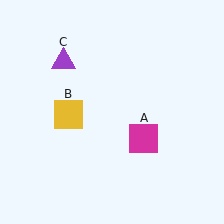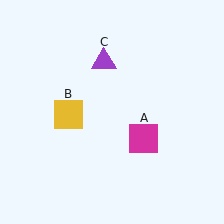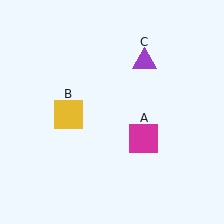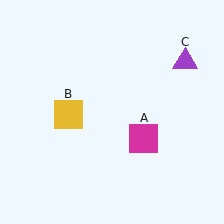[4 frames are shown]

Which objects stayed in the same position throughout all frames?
Magenta square (object A) and yellow square (object B) remained stationary.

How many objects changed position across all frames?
1 object changed position: purple triangle (object C).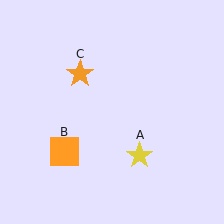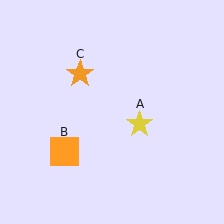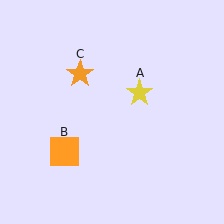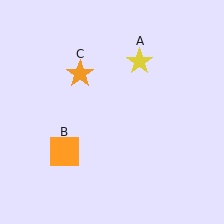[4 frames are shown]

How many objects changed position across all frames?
1 object changed position: yellow star (object A).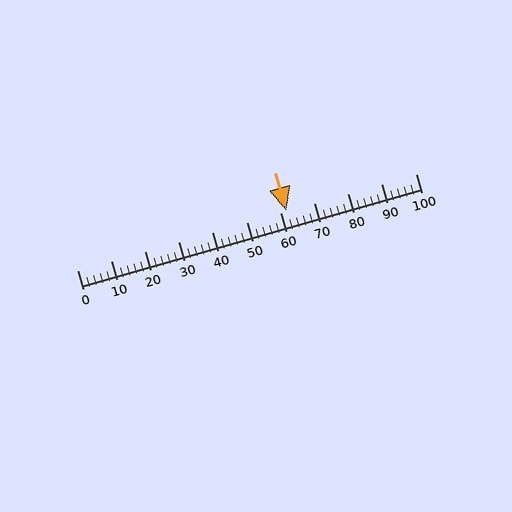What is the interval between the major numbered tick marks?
The major tick marks are spaced 10 units apart.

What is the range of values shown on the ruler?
The ruler shows values from 0 to 100.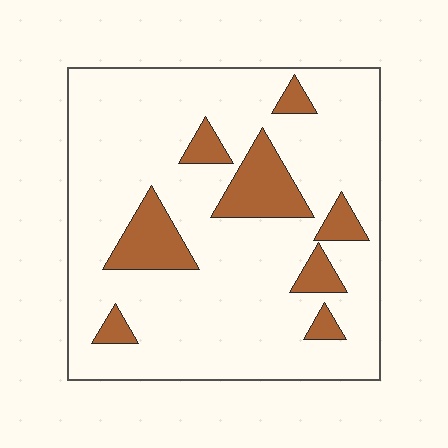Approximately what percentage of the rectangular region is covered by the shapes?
Approximately 15%.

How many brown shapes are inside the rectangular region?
8.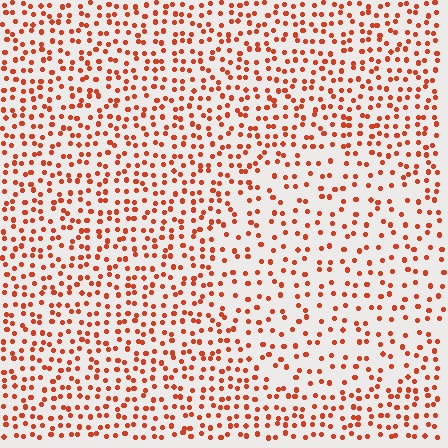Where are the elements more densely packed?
The elements are more densely packed outside the circle boundary.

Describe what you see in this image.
The image contains small red elements arranged at two different densities. A circle-shaped region is visible where the elements are less densely packed than the surrounding area.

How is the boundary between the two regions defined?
The boundary is defined by a change in element density (approximately 1.7x ratio). All elements are the same color, size, and shape.